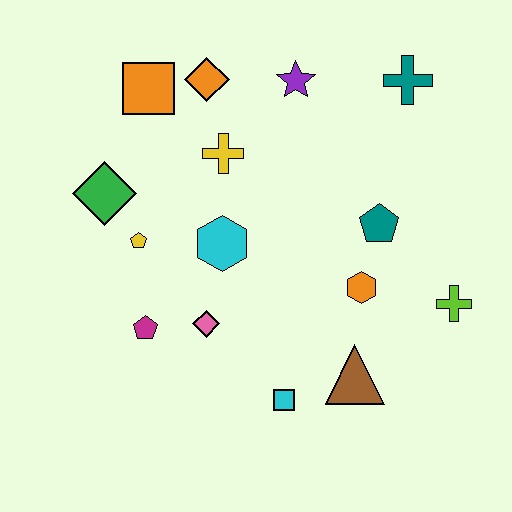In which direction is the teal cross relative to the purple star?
The teal cross is to the right of the purple star.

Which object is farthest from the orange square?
The lime cross is farthest from the orange square.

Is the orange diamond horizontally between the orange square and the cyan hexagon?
Yes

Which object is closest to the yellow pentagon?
The green diamond is closest to the yellow pentagon.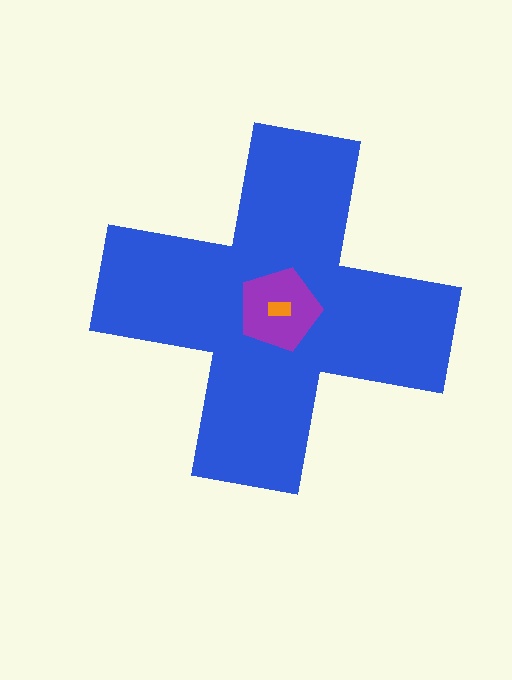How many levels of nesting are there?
3.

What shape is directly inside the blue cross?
The purple pentagon.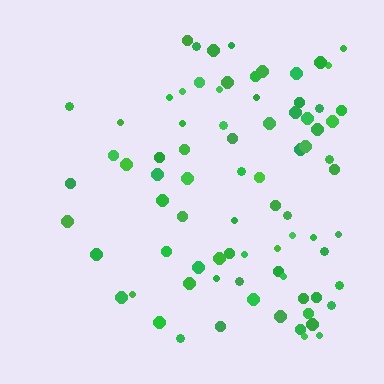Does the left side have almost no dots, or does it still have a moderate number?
Still a moderate number, just noticeably fewer than the right.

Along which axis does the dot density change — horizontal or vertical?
Horizontal.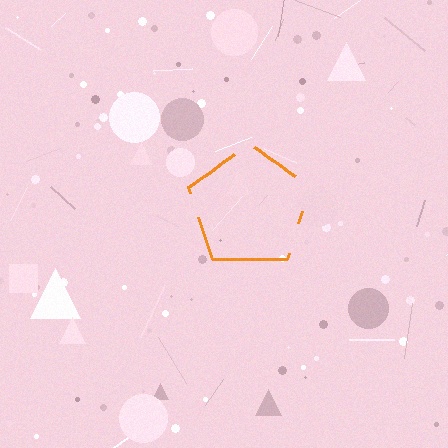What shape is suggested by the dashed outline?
The dashed outline suggests a pentagon.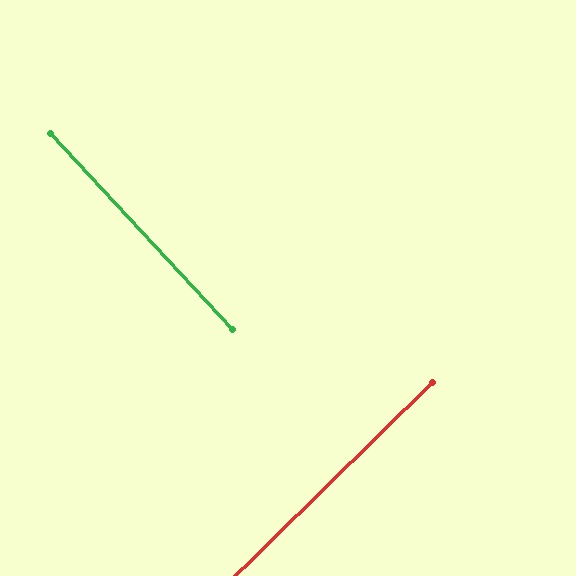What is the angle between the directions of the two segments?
Approximately 88 degrees.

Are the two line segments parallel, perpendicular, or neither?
Perpendicular — they meet at approximately 88°.